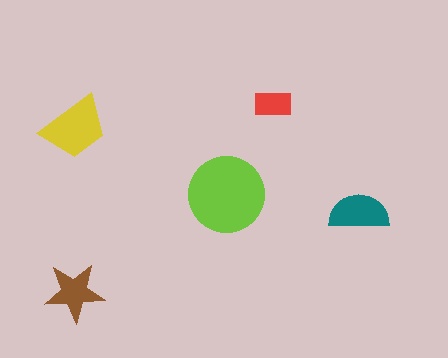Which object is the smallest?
The red rectangle.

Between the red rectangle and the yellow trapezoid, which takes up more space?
The yellow trapezoid.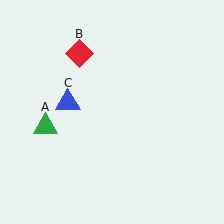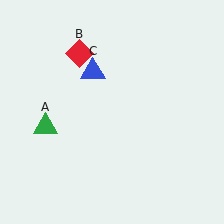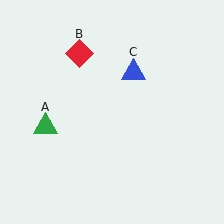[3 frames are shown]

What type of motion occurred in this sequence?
The blue triangle (object C) rotated clockwise around the center of the scene.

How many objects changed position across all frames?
1 object changed position: blue triangle (object C).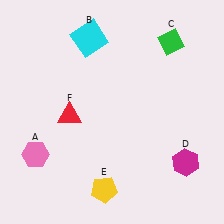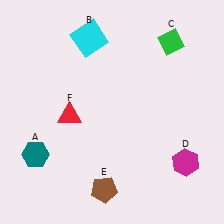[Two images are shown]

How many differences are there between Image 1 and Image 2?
There are 2 differences between the two images.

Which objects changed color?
A changed from pink to teal. E changed from yellow to brown.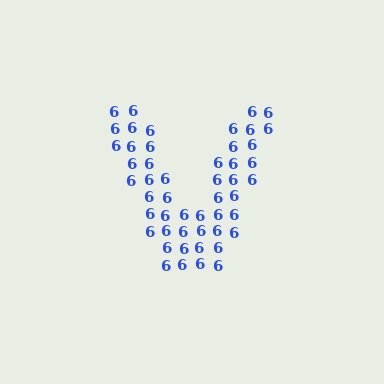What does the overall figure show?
The overall figure shows the letter V.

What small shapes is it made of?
It is made of small digit 6's.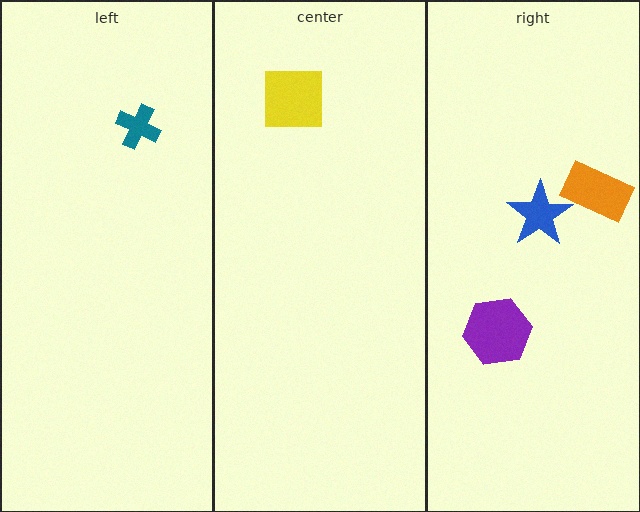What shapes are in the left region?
The teal cross.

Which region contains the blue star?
The right region.